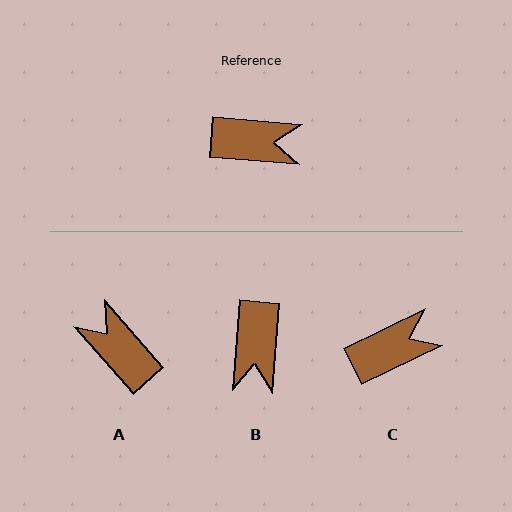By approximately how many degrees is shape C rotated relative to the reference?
Approximately 31 degrees counter-clockwise.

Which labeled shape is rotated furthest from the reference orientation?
A, about 136 degrees away.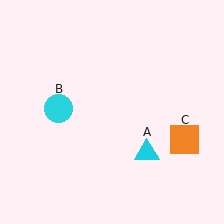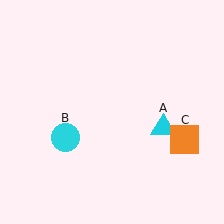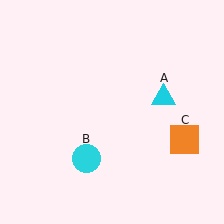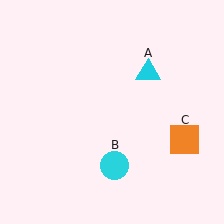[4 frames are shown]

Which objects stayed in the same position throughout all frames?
Orange square (object C) remained stationary.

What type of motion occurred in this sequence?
The cyan triangle (object A), cyan circle (object B) rotated counterclockwise around the center of the scene.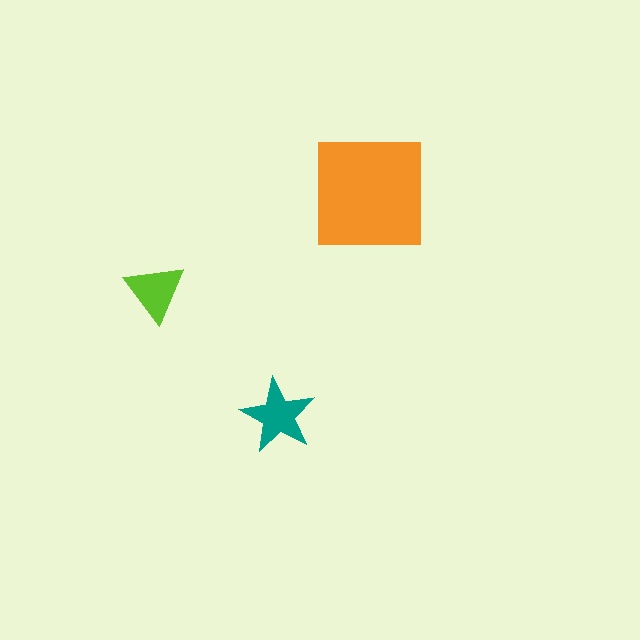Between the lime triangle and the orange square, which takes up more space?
The orange square.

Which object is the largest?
The orange square.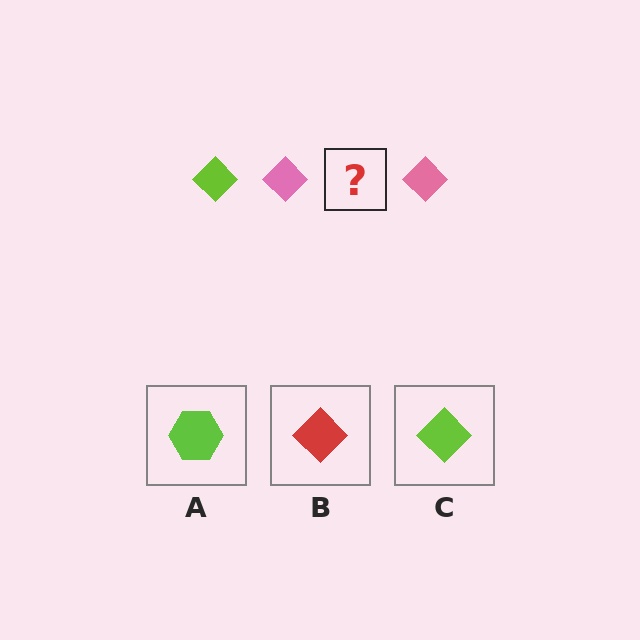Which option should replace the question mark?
Option C.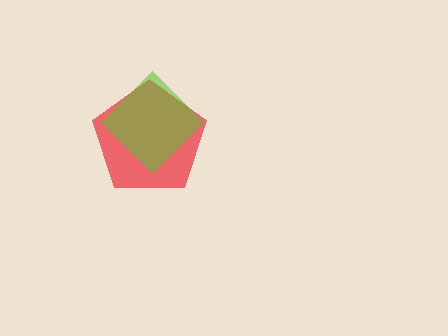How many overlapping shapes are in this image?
There are 2 overlapping shapes in the image.